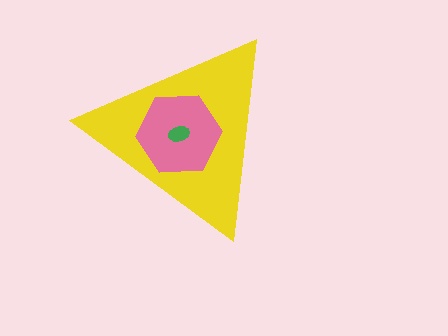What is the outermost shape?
The yellow triangle.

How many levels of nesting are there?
3.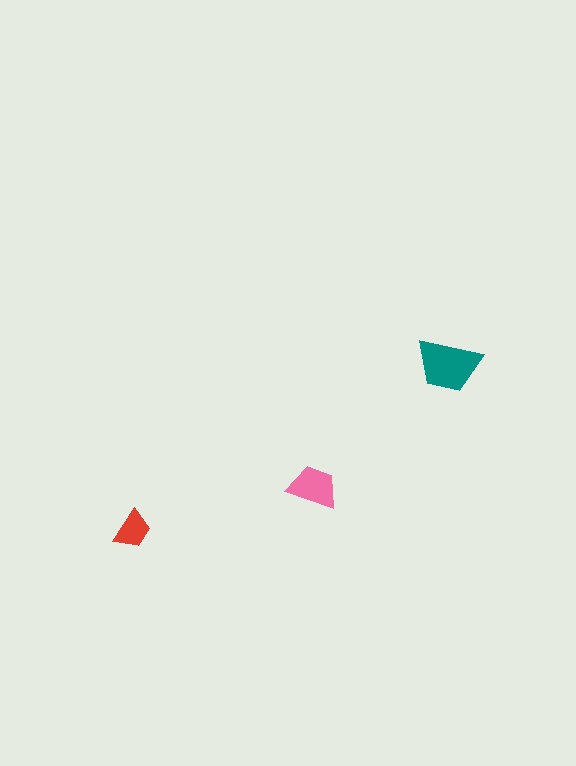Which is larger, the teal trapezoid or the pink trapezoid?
The teal one.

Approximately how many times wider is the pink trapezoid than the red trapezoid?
About 1.5 times wider.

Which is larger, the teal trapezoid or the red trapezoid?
The teal one.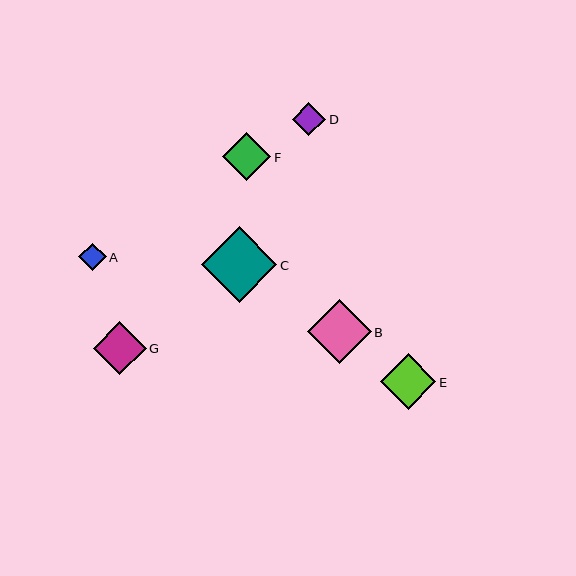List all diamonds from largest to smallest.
From largest to smallest: C, B, E, G, F, D, A.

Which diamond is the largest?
Diamond C is the largest with a size of approximately 76 pixels.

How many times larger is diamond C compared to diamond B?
Diamond C is approximately 1.2 times the size of diamond B.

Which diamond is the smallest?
Diamond A is the smallest with a size of approximately 28 pixels.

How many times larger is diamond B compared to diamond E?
Diamond B is approximately 1.1 times the size of diamond E.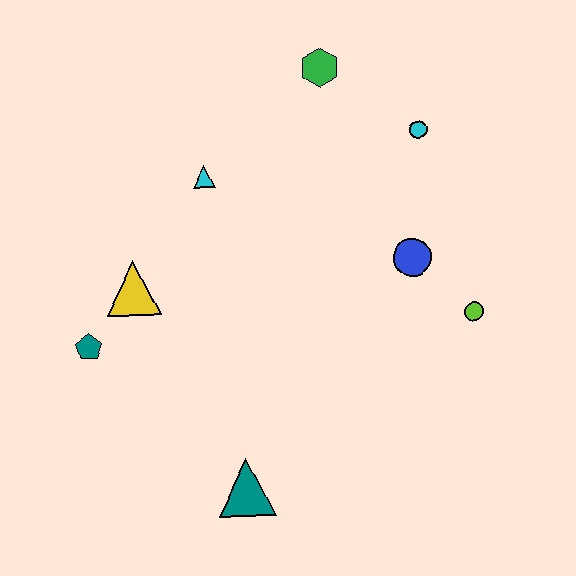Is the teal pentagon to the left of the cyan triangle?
Yes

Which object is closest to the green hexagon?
The cyan circle is closest to the green hexagon.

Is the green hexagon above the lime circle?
Yes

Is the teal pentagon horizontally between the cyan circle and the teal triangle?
No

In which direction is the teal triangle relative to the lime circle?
The teal triangle is to the left of the lime circle.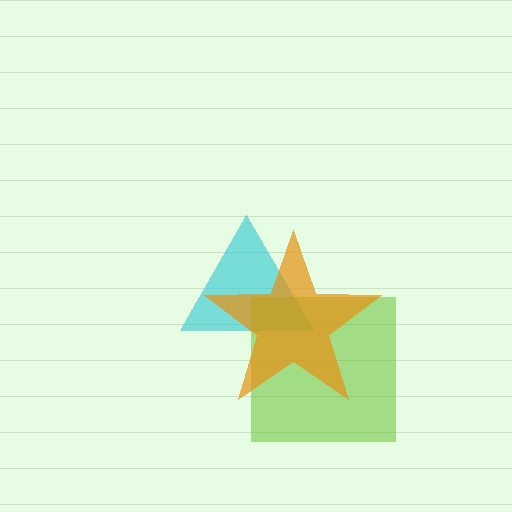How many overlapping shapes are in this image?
There are 3 overlapping shapes in the image.